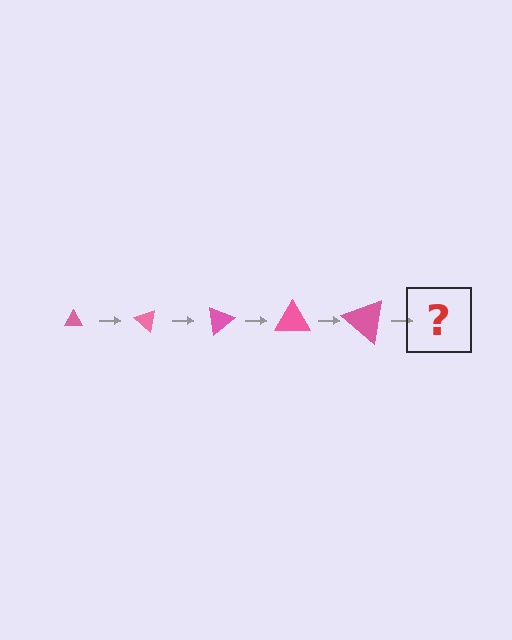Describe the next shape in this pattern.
It should be a triangle, larger than the previous one and rotated 200 degrees from the start.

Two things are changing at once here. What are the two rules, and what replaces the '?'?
The two rules are that the triangle grows larger each step and it rotates 40 degrees each step. The '?' should be a triangle, larger than the previous one and rotated 200 degrees from the start.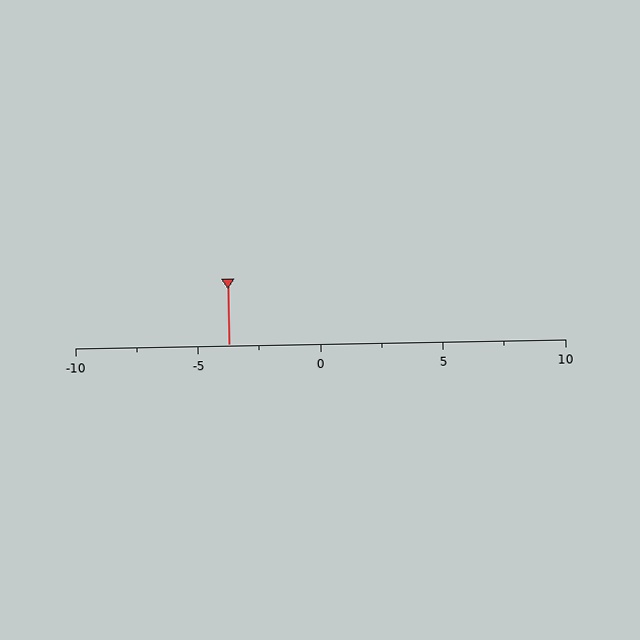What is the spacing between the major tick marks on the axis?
The major ticks are spaced 5 apart.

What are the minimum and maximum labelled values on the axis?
The axis runs from -10 to 10.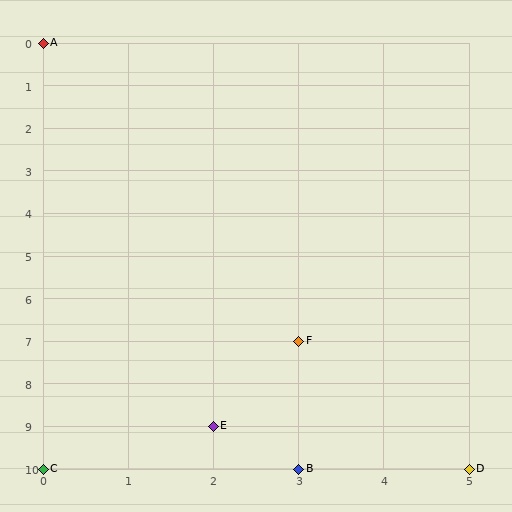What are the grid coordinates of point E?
Point E is at grid coordinates (2, 9).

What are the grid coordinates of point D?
Point D is at grid coordinates (5, 10).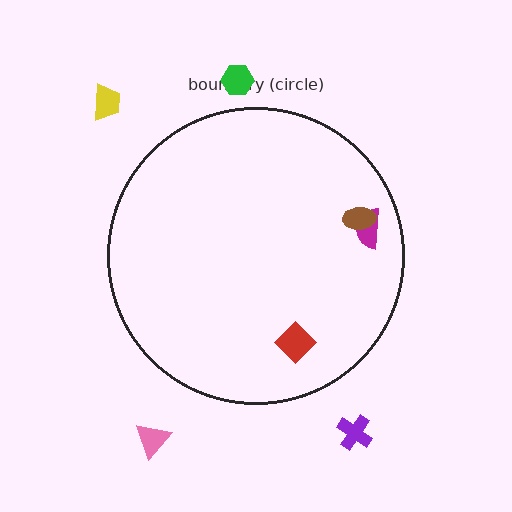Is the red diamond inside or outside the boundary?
Inside.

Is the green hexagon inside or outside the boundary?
Outside.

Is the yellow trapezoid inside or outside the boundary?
Outside.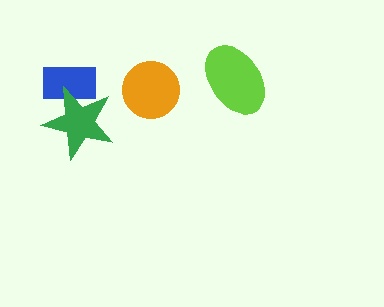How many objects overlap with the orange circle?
0 objects overlap with the orange circle.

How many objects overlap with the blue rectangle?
1 object overlaps with the blue rectangle.